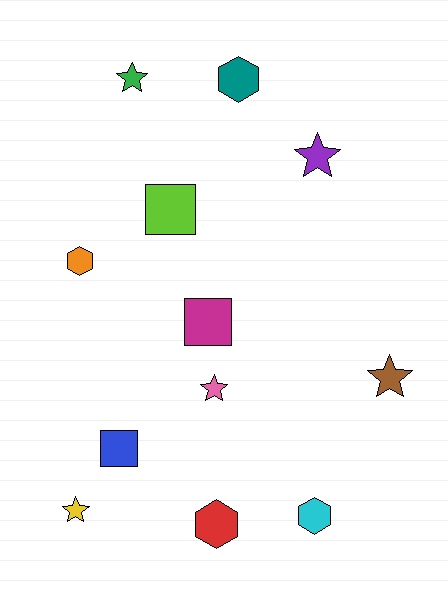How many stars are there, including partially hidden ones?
There are 5 stars.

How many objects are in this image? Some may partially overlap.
There are 12 objects.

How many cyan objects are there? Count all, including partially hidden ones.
There is 1 cyan object.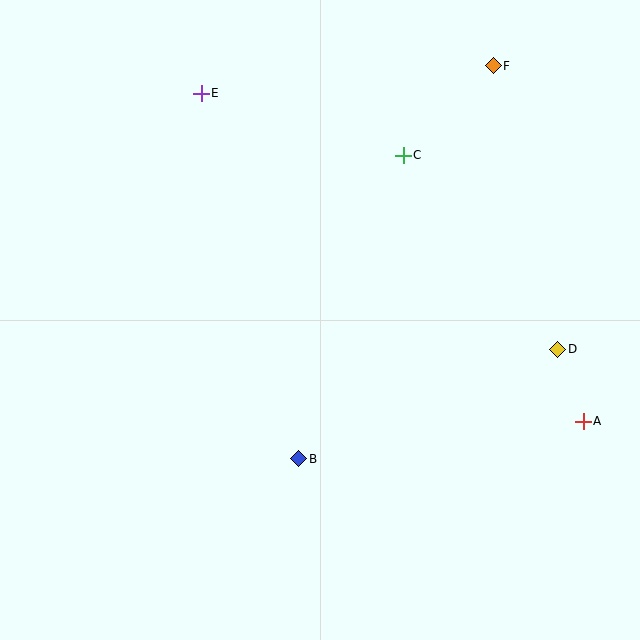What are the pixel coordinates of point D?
Point D is at (558, 349).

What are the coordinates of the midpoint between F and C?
The midpoint between F and C is at (448, 111).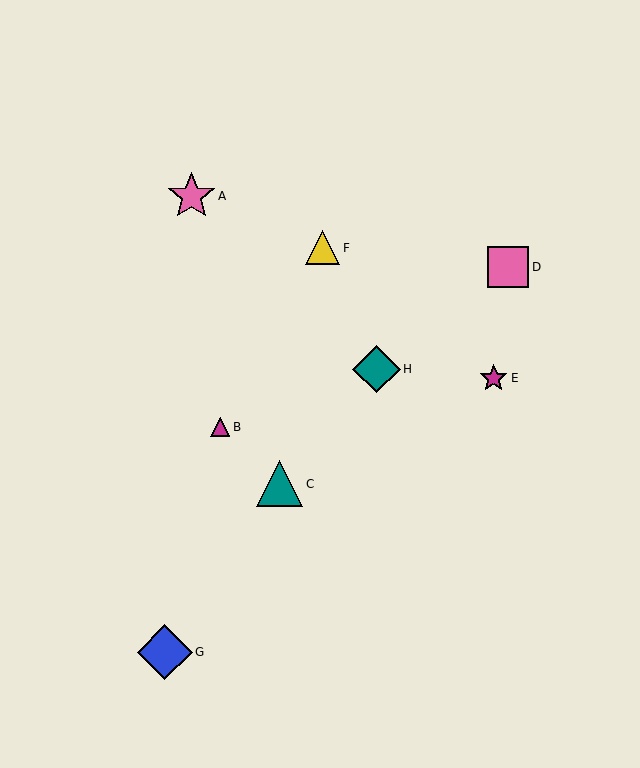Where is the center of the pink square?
The center of the pink square is at (508, 267).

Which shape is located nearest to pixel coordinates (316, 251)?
The yellow triangle (labeled F) at (323, 248) is nearest to that location.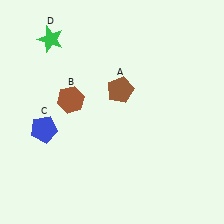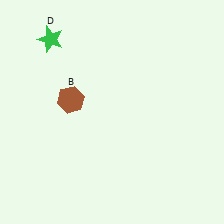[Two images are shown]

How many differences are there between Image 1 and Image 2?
There are 2 differences between the two images.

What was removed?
The blue pentagon (C), the brown pentagon (A) were removed in Image 2.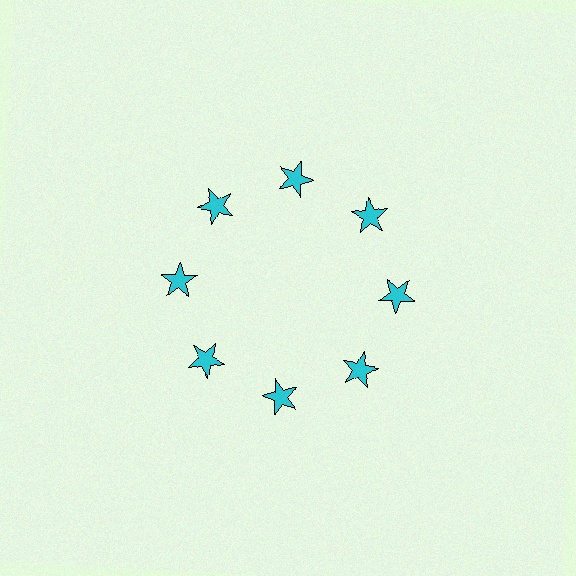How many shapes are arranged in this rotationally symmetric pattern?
There are 8 shapes, arranged in 8 groups of 1.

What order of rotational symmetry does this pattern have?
This pattern has 8-fold rotational symmetry.